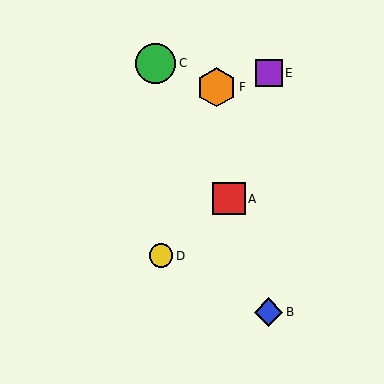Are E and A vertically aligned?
No, E is at x≈269 and A is at x≈229.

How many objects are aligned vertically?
2 objects (B, E) are aligned vertically.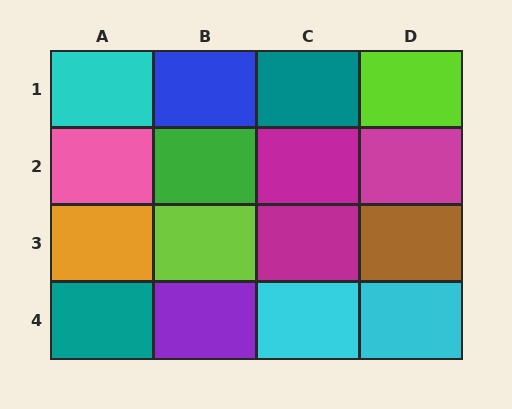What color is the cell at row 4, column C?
Cyan.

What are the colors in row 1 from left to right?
Cyan, blue, teal, lime.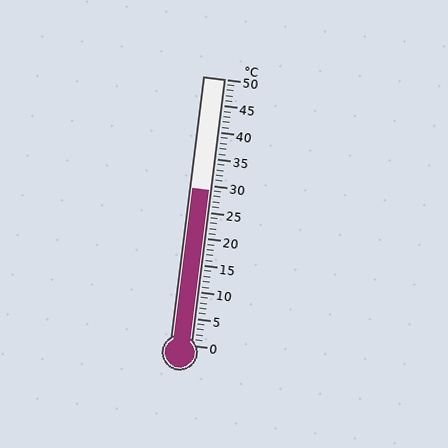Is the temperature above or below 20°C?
The temperature is above 20°C.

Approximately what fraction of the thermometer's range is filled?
The thermometer is filled to approximately 60% of its range.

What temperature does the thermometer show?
The thermometer shows approximately 29°C.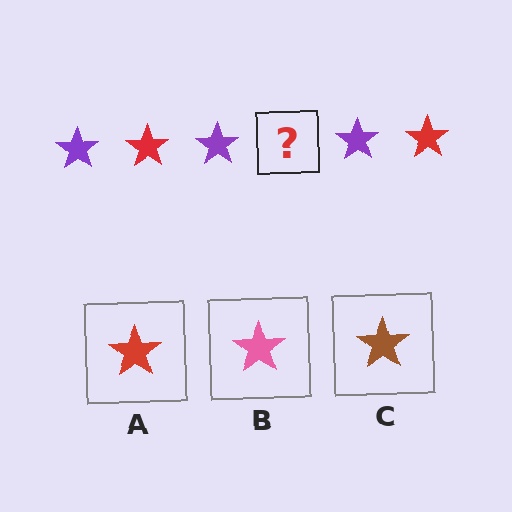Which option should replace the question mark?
Option A.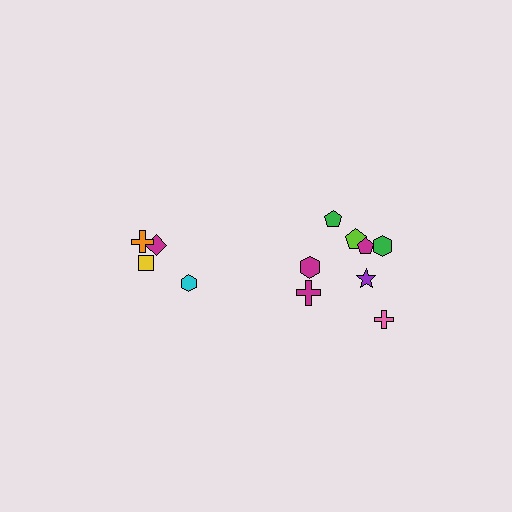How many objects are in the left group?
There are 4 objects.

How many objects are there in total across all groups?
There are 12 objects.